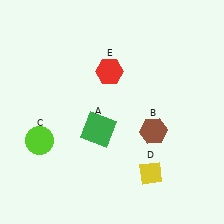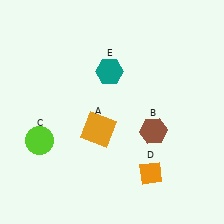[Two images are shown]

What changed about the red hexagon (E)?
In Image 1, E is red. In Image 2, it changed to teal.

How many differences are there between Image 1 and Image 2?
There are 3 differences between the two images.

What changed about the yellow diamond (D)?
In Image 1, D is yellow. In Image 2, it changed to orange.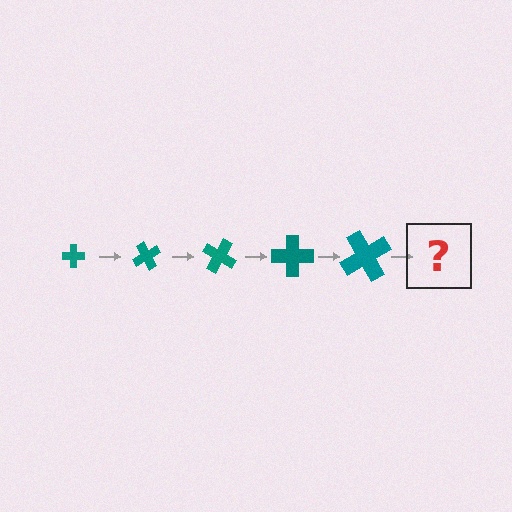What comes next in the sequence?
The next element should be a cross, larger than the previous one and rotated 300 degrees from the start.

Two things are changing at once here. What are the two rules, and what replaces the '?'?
The two rules are that the cross grows larger each step and it rotates 60 degrees each step. The '?' should be a cross, larger than the previous one and rotated 300 degrees from the start.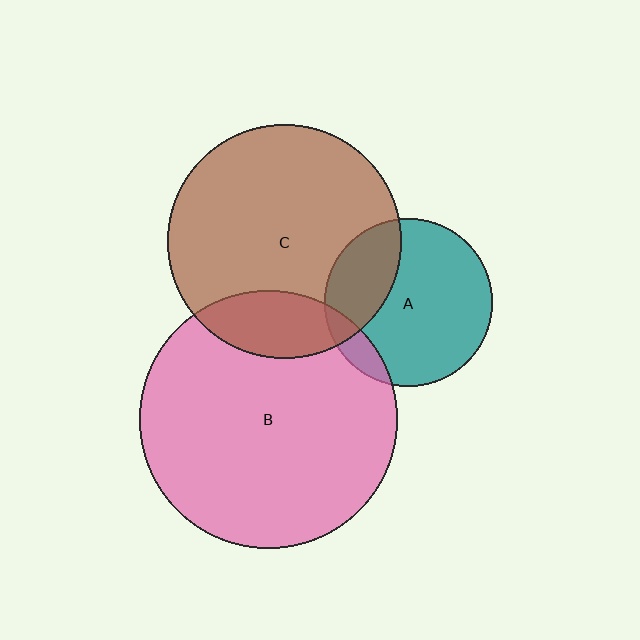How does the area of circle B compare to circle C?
Approximately 1.2 times.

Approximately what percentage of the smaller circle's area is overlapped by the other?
Approximately 10%.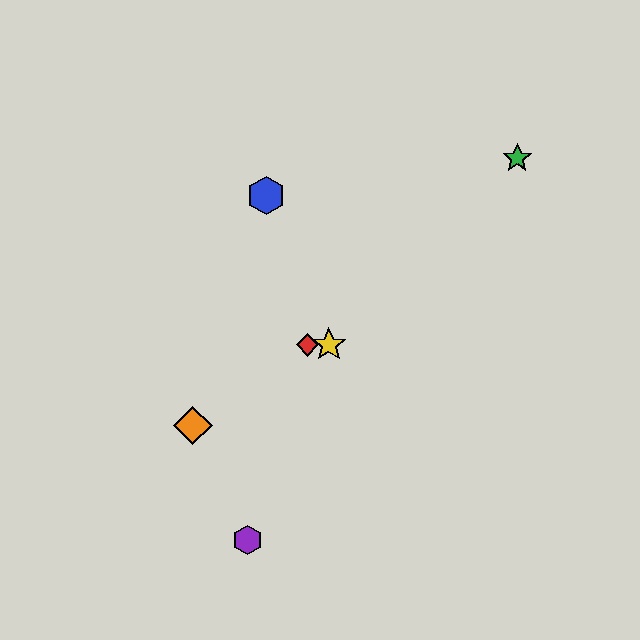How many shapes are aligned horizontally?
2 shapes (the red diamond, the yellow star) are aligned horizontally.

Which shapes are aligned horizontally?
The red diamond, the yellow star are aligned horizontally.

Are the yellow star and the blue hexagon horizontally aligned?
No, the yellow star is at y≈345 and the blue hexagon is at y≈196.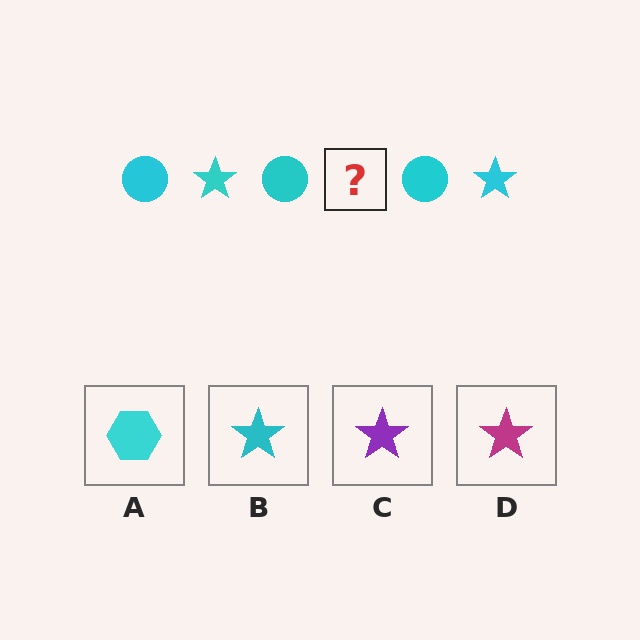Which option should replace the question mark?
Option B.